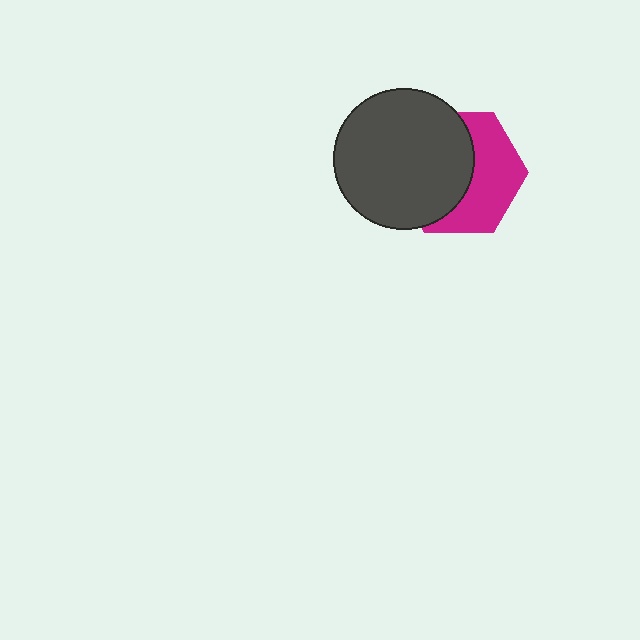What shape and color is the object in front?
The object in front is a dark gray circle.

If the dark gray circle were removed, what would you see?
You would see the complete magenta hexagon.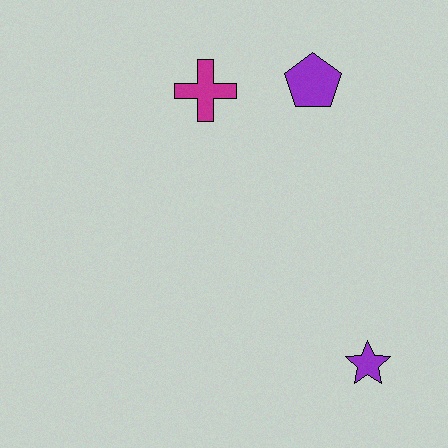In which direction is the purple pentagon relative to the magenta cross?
The purple pentagon is to the right of the magenta cross.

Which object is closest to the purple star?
The purple pentagon is closest to the purple star.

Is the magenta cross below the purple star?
No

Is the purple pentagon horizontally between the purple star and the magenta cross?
Yes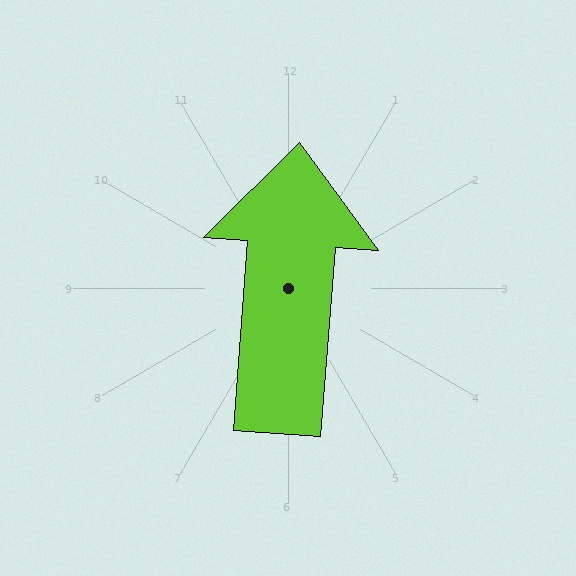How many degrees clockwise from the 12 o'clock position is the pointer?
Approximately 4 degrees.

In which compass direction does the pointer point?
North.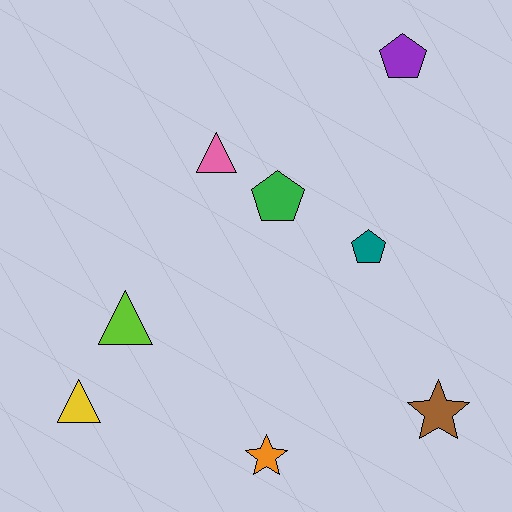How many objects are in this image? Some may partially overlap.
There are 8 objects.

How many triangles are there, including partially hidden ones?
There are 3 triangles.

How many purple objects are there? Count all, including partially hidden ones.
There is 1 purple object.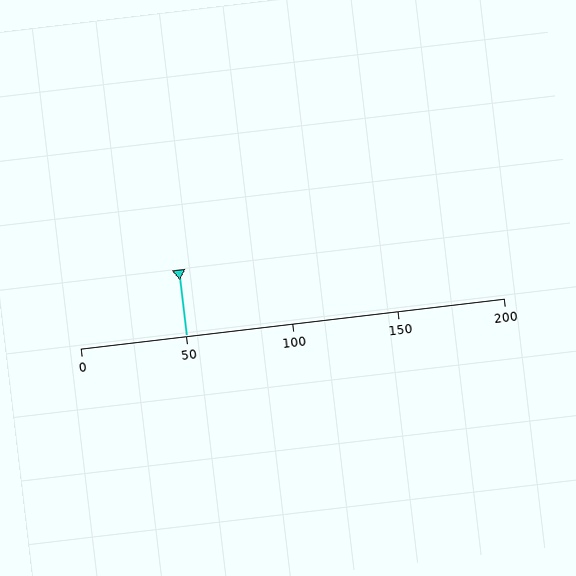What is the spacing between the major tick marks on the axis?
The major ticks are spaced 50 apart.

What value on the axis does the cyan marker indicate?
The marker indicates approximately 50.